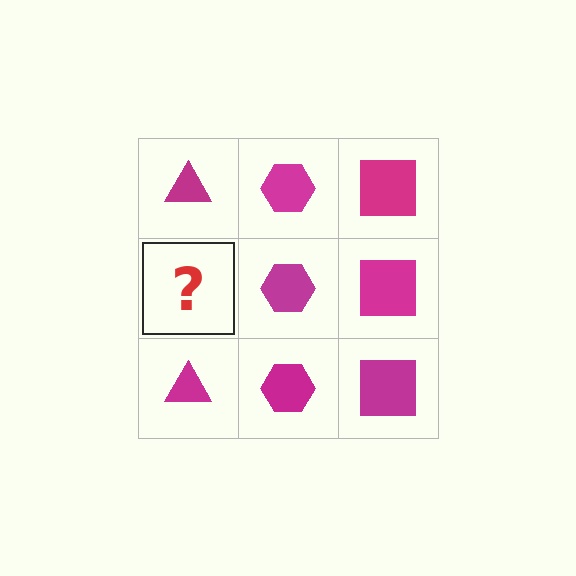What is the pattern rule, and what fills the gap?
The rule is that each column has a consistent shape. The gap should be filled with a magenta triangle.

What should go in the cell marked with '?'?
The missing cell should contain a magenta triangle.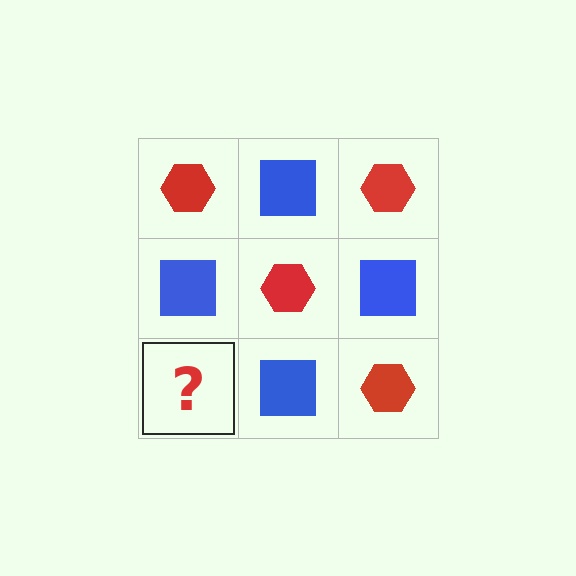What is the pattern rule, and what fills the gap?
The rule is that it alternates red hexagon and blue square in a checkerboard pattern. The gap should be filled with a red hexagon.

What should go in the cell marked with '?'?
The missing cell should contain a red hexagon.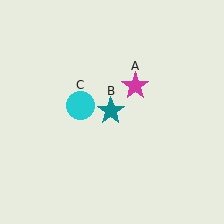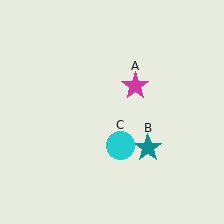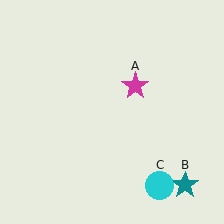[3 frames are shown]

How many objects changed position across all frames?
2 objects changed position: teal star (object B), cyan circle (object C).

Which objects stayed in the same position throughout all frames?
Magenta star (object A) remained stationary.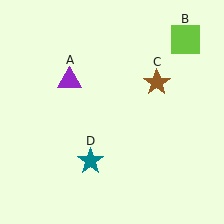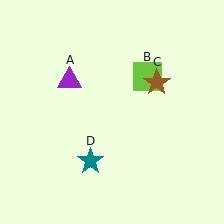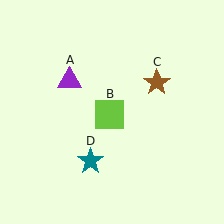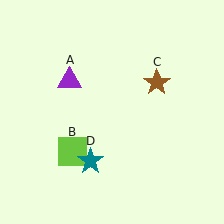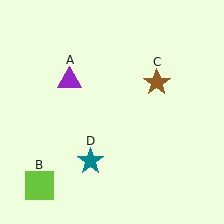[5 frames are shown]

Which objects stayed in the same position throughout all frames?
Purple triangle (object A) and brown star (object C) and teal star (object D) remained stationary.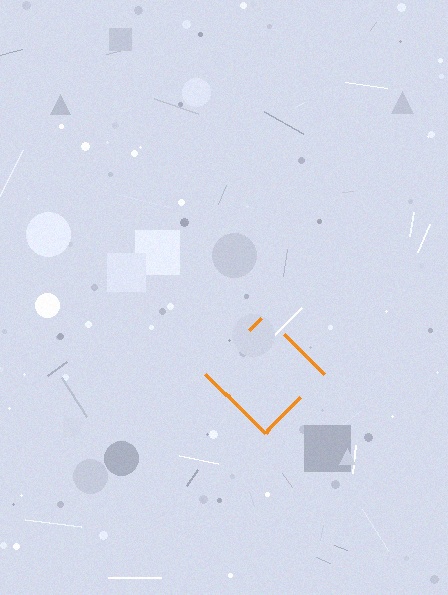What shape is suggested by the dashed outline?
The dashed outline suggests a diamond.